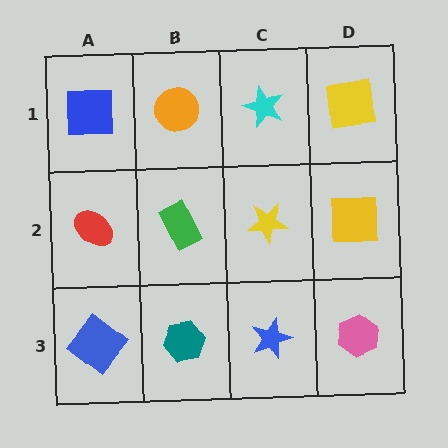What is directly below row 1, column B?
A green rectangle.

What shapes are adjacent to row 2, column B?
An orange circle (row 1, column B), a teal hexagon (row 3, column B), a red ellipse (row 2, column A), a yellow star (row 2, column C).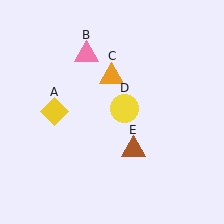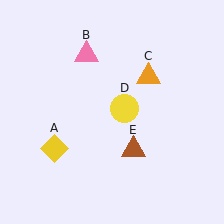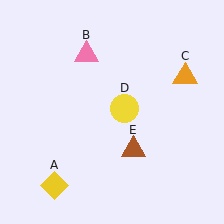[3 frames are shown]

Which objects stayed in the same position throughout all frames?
Pink triangle (object B) and yellow circle (object D) and brown triangle (object E) remained stationary.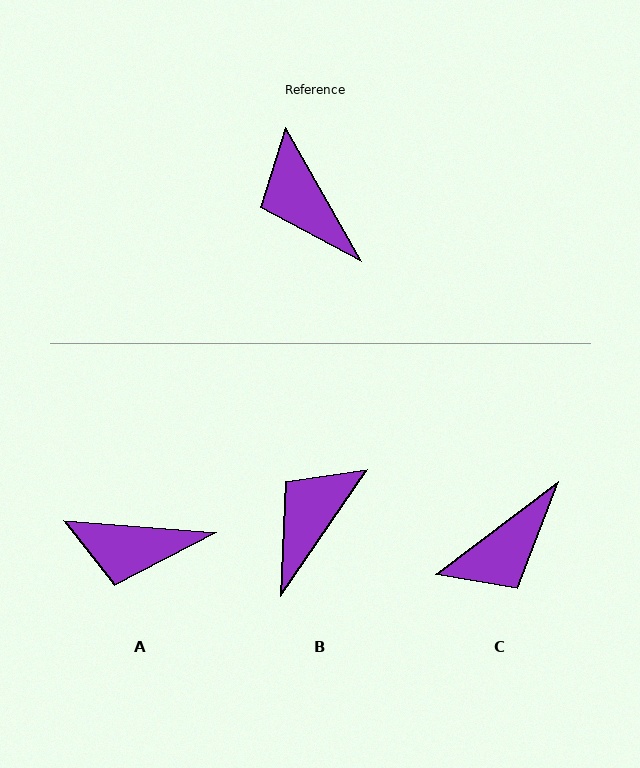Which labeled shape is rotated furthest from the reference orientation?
C, about 97 degrees away.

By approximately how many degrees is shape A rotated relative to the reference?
Approximately 56 degrees counter-clockwise.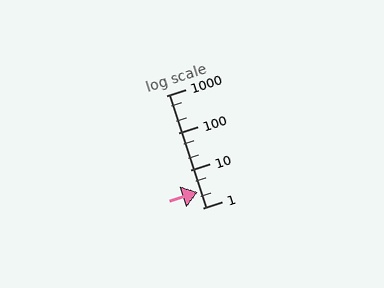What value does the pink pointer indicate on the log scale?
The pointer indicates approximately 2.7.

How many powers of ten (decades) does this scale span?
The scale spans 3 decades, from 1 to 1000.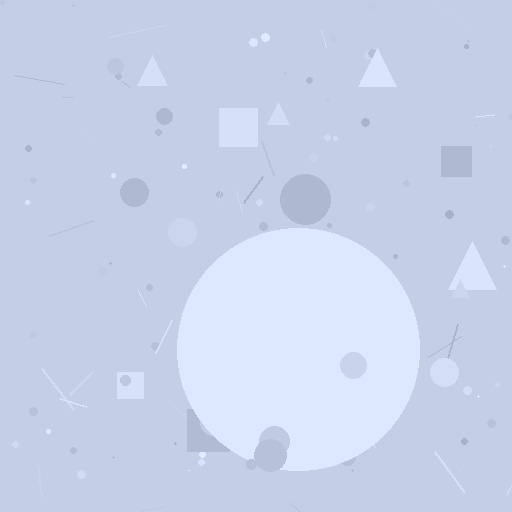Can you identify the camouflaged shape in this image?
The camouflaged shape is a circle.